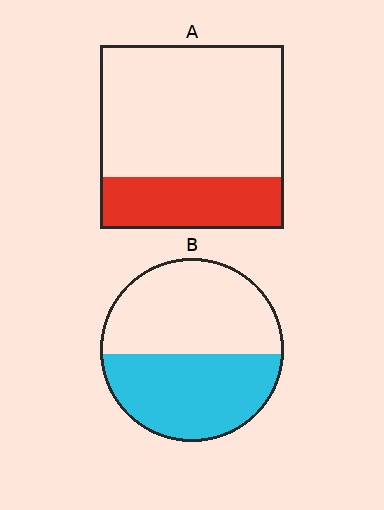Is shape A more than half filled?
No.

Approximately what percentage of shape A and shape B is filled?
A is approximately 30% and B is approximately 45%.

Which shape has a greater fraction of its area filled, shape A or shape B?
Shape B.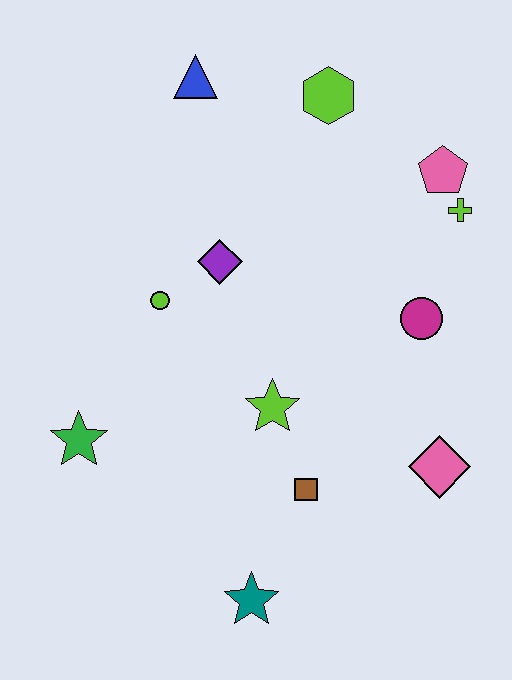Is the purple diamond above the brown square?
Yes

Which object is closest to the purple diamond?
The lime circle is closest to the purple diamond.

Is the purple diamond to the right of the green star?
Yes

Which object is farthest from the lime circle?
The pink diamond is farthest from the lime circle.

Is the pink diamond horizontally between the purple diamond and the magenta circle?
No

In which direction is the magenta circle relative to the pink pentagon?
The magenta circle is below the pink pentagon.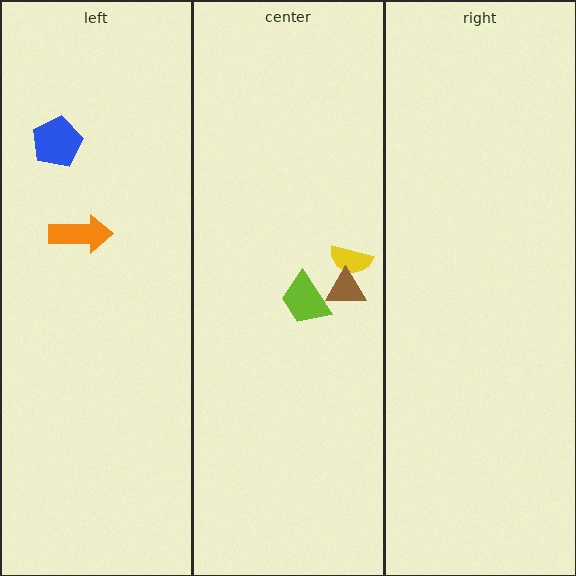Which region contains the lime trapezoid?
The center region.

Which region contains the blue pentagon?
The left region.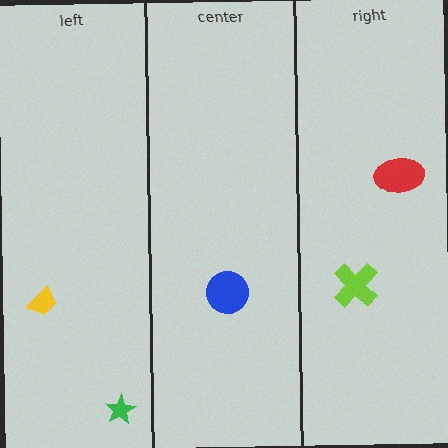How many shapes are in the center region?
1.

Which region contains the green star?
The left region.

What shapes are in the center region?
The blue circle.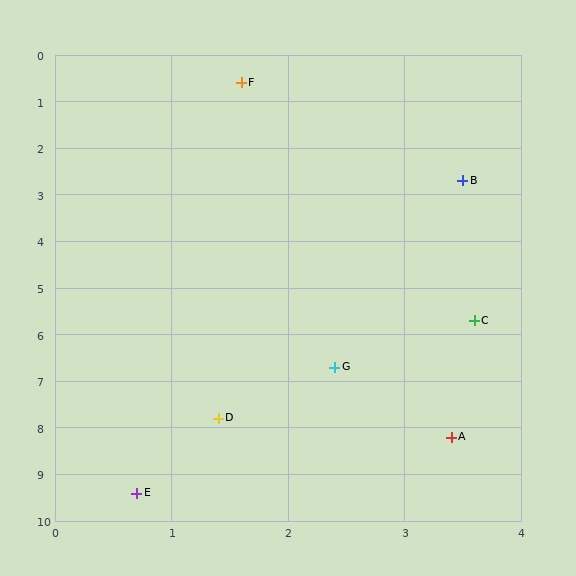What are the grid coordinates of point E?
Point E is at approximately (0.7, 9.4).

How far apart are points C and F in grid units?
Points C and F are about 5.5 grid units apart.